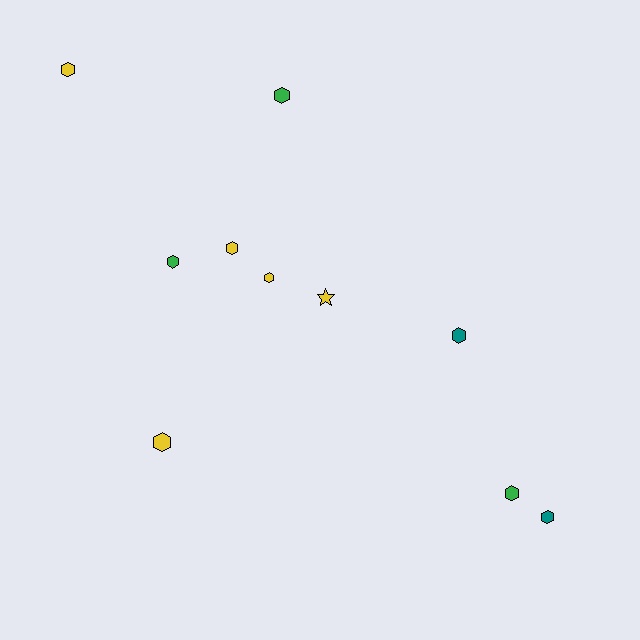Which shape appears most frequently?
Hexagon, with 9 objects.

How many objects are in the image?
There are 10 objects.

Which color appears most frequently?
Yellow, with 5 objects.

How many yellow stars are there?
There is 1 yellow star.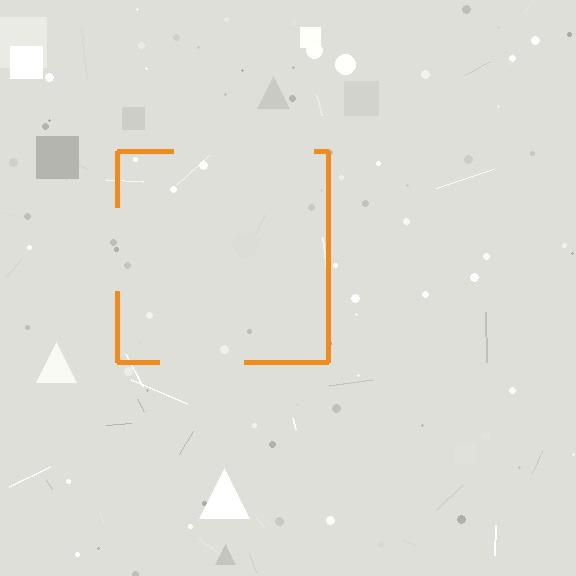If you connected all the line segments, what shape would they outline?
They would outline a square.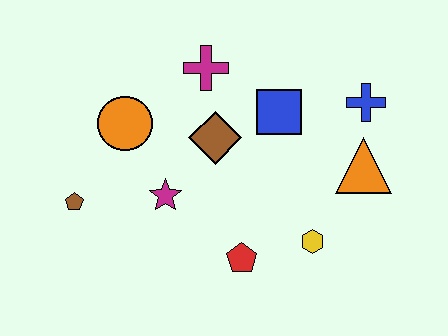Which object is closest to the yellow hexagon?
The red pentagon is closest to the yellow hexagon.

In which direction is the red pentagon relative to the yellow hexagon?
The red pentagon is to the left of the yellow hexagon.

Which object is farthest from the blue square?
The brown pentagon is farthest from the blue square.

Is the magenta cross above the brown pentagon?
Yes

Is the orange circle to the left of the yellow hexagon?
Yes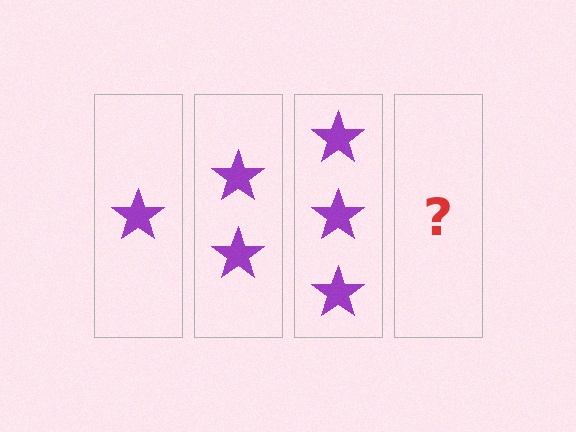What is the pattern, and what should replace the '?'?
The pattern is that each step adds one more star. The '?' should be 4 stars.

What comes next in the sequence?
The next element should be 4 stars.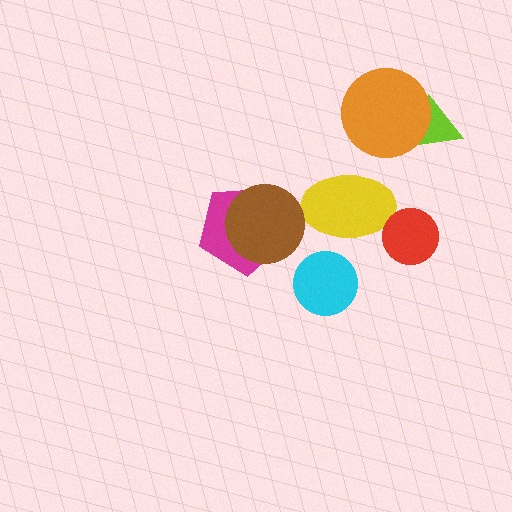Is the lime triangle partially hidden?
Yes, it is partially covered by another shape.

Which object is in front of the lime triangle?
The orange circle is in front of the lime triangle.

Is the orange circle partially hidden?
No, no other shape covers it.